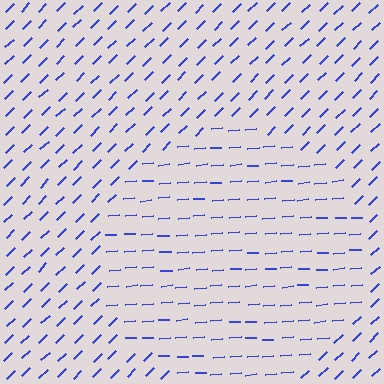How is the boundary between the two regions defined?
The boundary is defined purely by a change in line orientation (approximately 39 degrees difference). All lines are the same color and thickness.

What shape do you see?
I see a circle.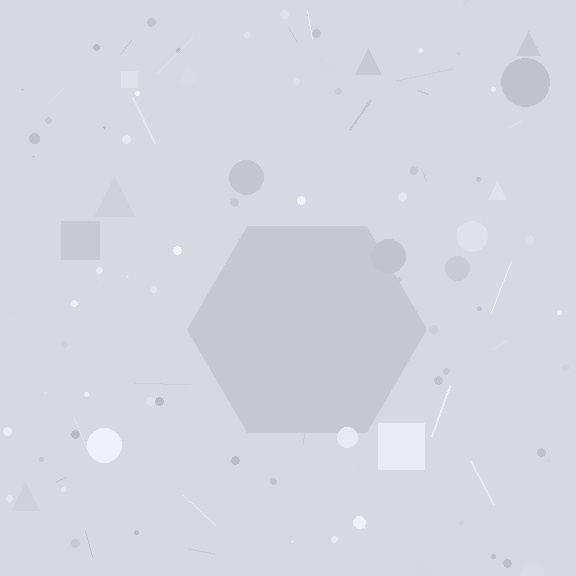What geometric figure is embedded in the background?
A hexagon is embedded in the background.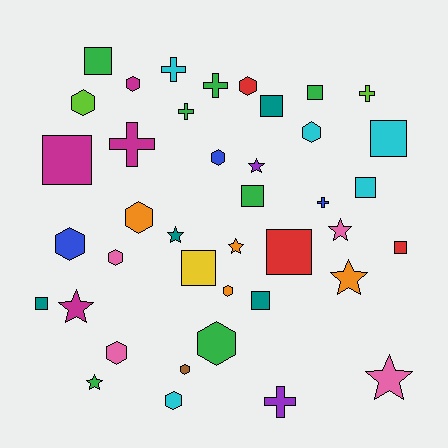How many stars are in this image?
There are 8 stars.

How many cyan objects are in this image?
There are 5 cyan objects.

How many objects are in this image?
There are 40 objects.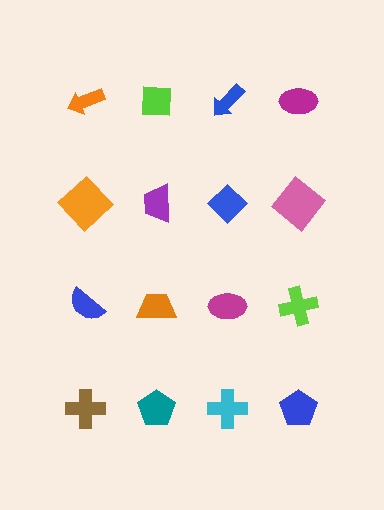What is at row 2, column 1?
An orange diamond.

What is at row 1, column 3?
A blue arrow.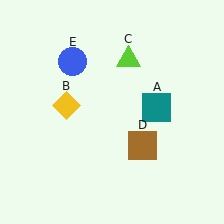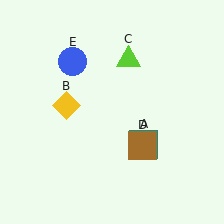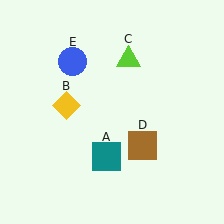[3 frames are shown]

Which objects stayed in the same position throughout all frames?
Yellow diamond (object B) and lime triangle (object C) and brown square (object D) and blue circle (object E) remained stationary.